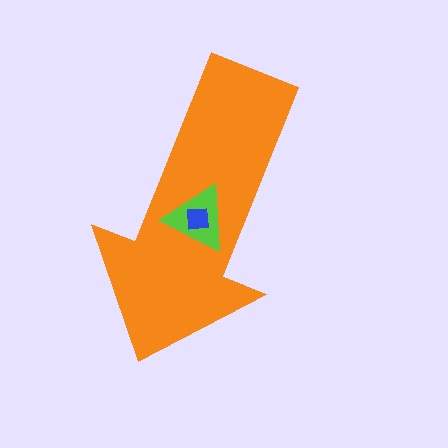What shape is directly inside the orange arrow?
The lime triangle.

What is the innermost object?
The blue square.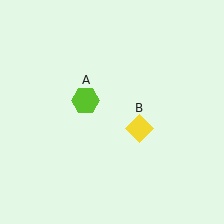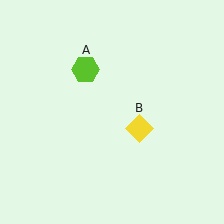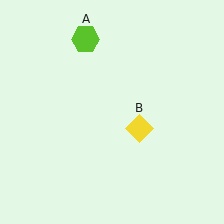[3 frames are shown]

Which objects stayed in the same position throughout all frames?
Yellow diamond (object B) remained stationary.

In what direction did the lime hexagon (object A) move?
The lime hexagon (object A) moved up.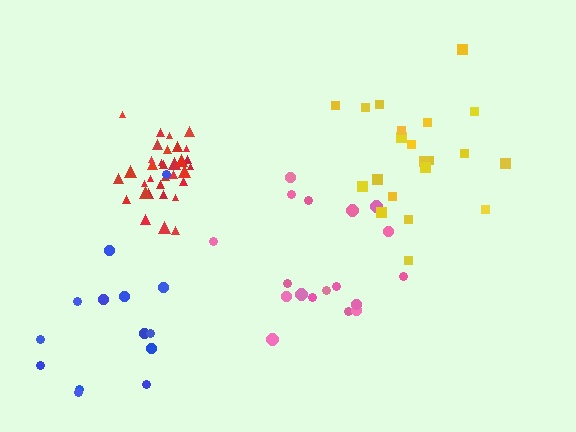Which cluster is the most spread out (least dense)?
Blue.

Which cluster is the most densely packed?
Red.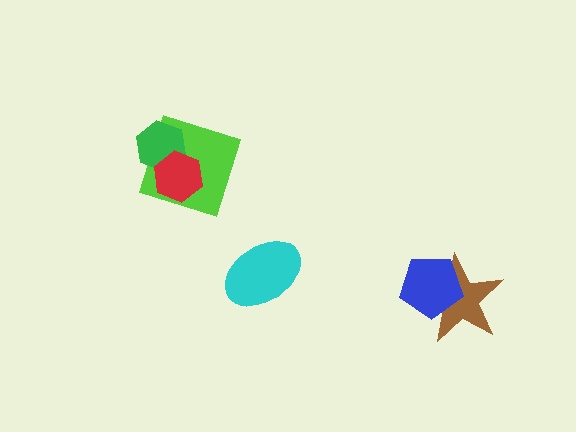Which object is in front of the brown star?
The blue pentagon is in front of the brown star.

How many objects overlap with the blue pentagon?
1 object overlaps with the blue pentagon.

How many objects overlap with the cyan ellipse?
0 objects overlap with the cyan ellipse.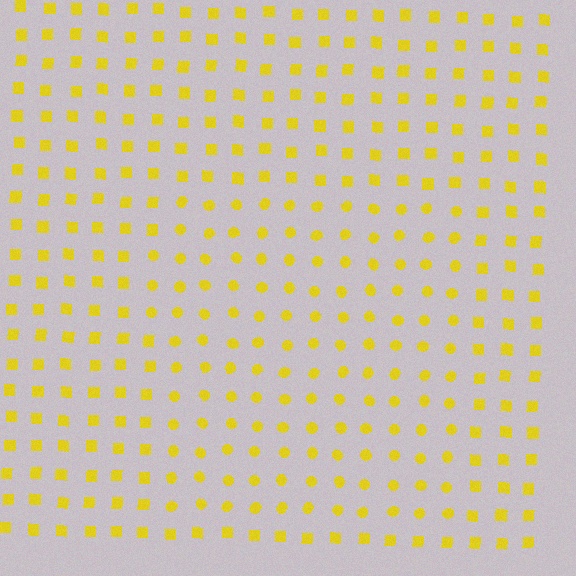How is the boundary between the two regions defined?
The boundary is defined by a change in element shape: circles inside vs. squares outside. All elements share the same color and spacing.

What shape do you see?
I see a rectangle.